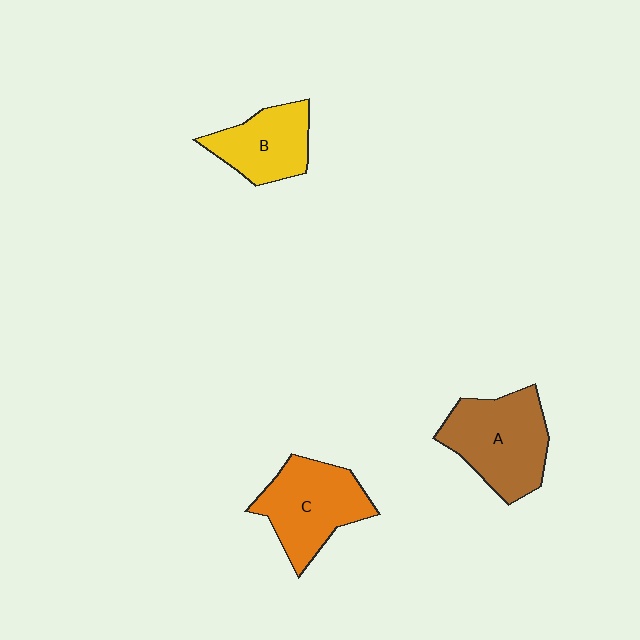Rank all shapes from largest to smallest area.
From largest to smallest: A (brown), C (orange), B (yellow).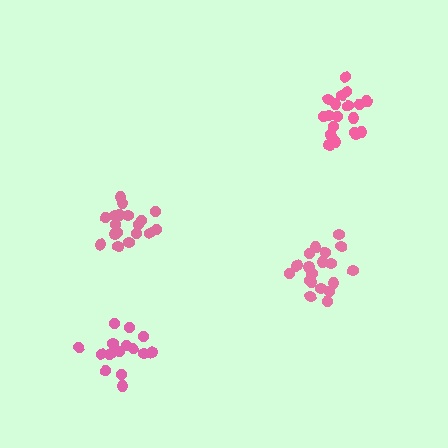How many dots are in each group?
Group 1: 16 dots, Group 2: 18 dots, Group 3: 20 dots, Group 4: 19 dots (73 total).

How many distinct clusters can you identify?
There are 4 distinct clusters.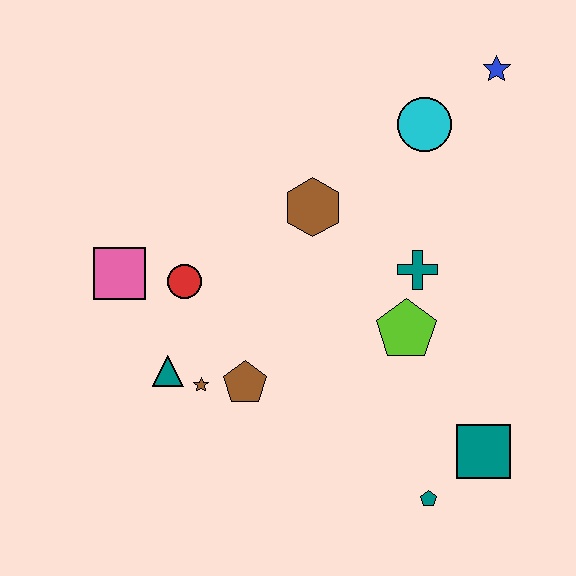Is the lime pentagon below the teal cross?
Yes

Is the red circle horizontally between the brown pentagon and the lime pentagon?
No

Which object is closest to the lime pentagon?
The teal cross is closest to the lime pentagon.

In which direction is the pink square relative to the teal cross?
The pink square is to the left of the teal cross.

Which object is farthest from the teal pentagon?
The blue star is farthest from the teal pentagon.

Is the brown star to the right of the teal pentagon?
No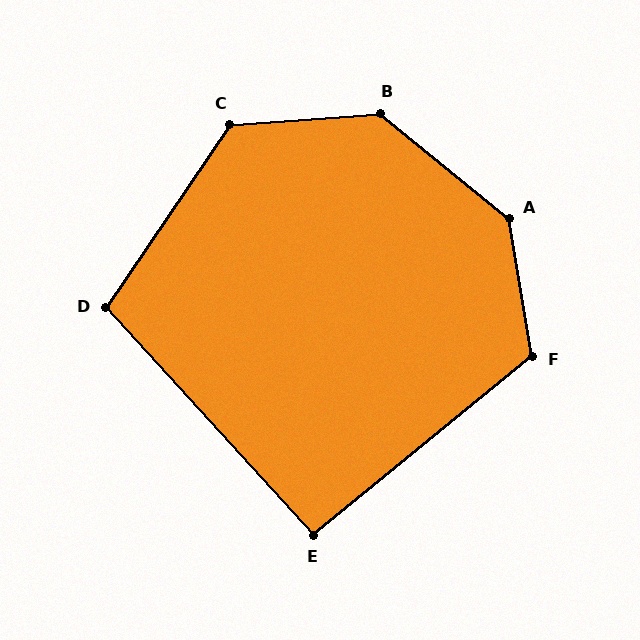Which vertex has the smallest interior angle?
E, at approximately 93 degrees.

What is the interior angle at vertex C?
Approximately 128 degrees (obtuse).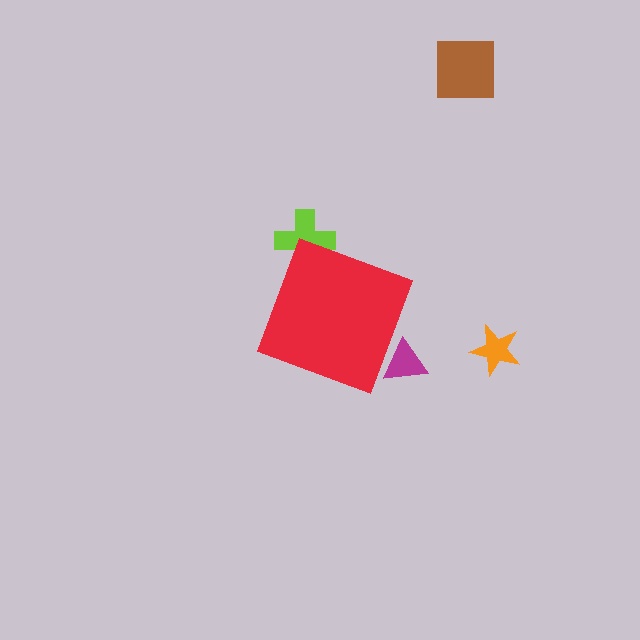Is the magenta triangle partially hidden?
Yes, the magenta triangle is partially hidden behind the red diamond.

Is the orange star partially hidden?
No, the orange star is fully visible.